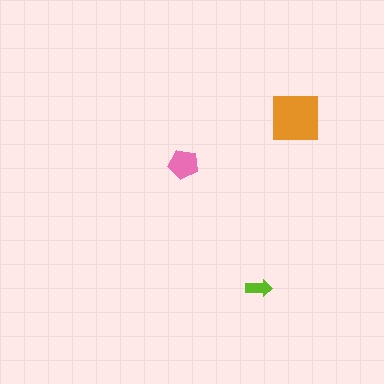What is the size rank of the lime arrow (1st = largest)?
3rd.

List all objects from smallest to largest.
The lime arrow, the pink pentagon, the orange square.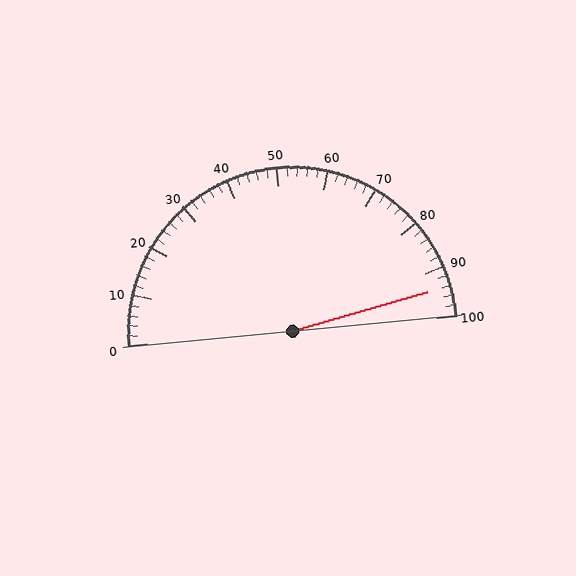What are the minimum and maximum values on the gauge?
The gauge ranges from 0 to 100.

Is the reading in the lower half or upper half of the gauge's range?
The reading is in the upper half of the range (0 to 100).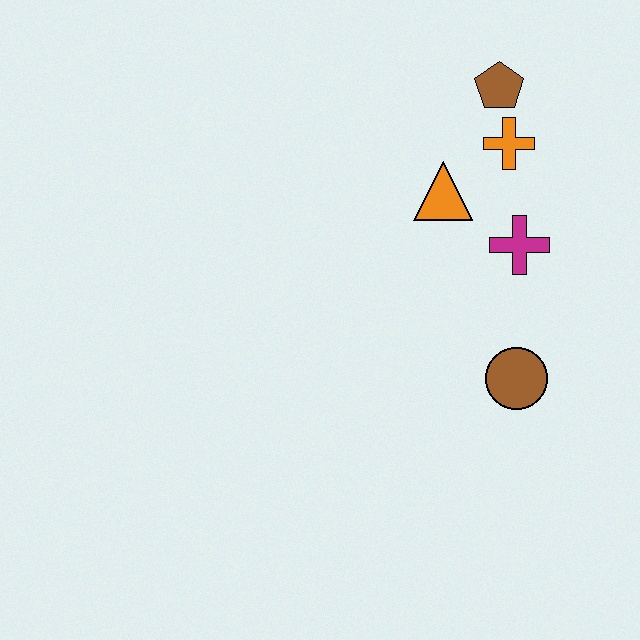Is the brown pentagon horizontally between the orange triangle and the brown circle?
Yes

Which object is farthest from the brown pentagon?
The brown circle is farthest from the brown pentagon.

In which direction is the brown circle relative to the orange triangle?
The brown circle is below the orange triangle.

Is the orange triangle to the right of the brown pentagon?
No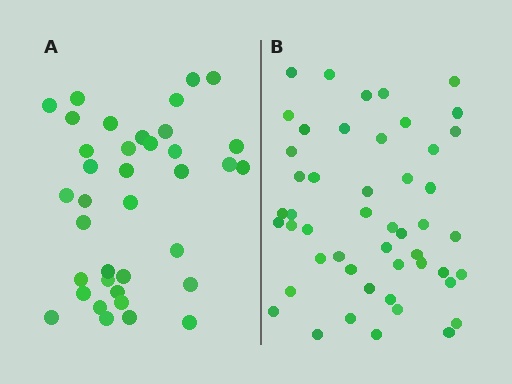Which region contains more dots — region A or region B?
Region B (the right region) has more dots.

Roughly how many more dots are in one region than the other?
Region B has roughly 12 or so more dots than region A.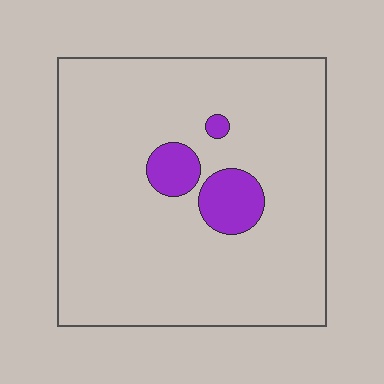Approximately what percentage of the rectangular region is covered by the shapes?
Approximately 10%.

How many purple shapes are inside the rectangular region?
3.